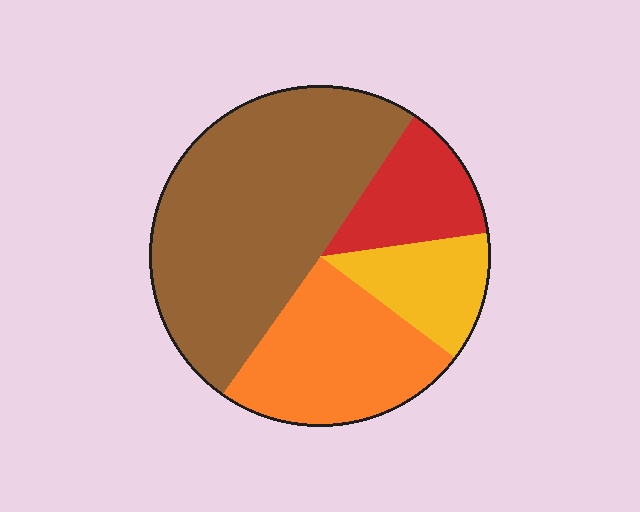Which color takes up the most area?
Brown, at roughly 50%.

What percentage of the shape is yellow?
Yellow covers about 10% of the shape.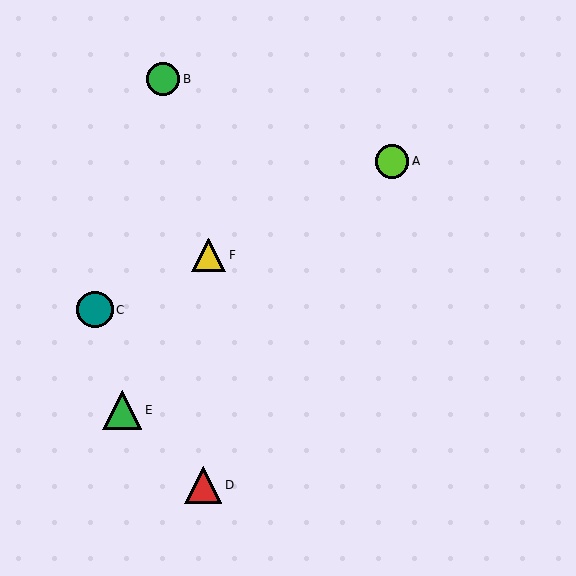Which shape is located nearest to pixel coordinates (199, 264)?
The yellow triangle (labeled F) at (209, 255) is nearest to that location.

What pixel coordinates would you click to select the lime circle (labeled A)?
Click at (392, 161) to select the lime circle A.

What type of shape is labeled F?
Shape F is a yellow triangle.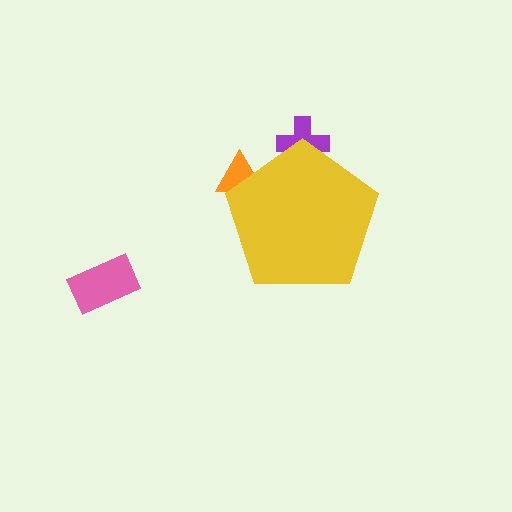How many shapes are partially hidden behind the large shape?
2 shapes are partially hidden.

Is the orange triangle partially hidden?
Yes, the orange triangle is partially hidden behind the yellow pentagon.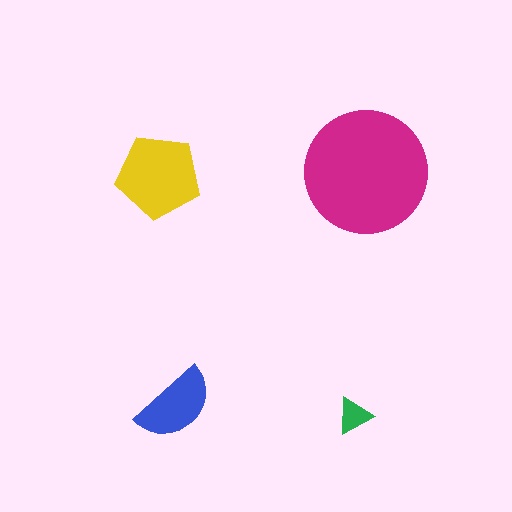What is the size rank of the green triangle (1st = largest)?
4th.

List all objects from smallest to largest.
The green triangle, the blue semicircle, the yellow pentagon, the magenta circle.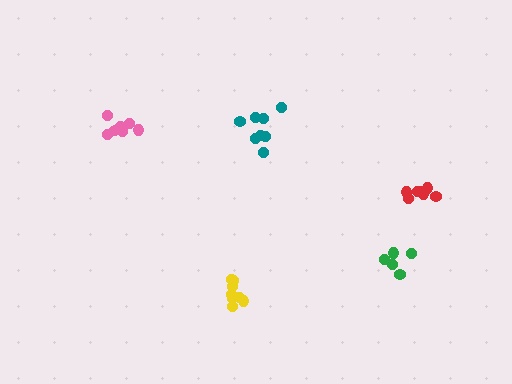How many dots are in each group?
Group 1: 5 dots, Group 2: 8 dots, Group 3: 8 dots, Group 4: 7 dots, Group 5: 7 dots (35 total).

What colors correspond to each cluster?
The clusters are colored: green, teal, yellow, red, pink.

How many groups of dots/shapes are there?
There are 5 groups.